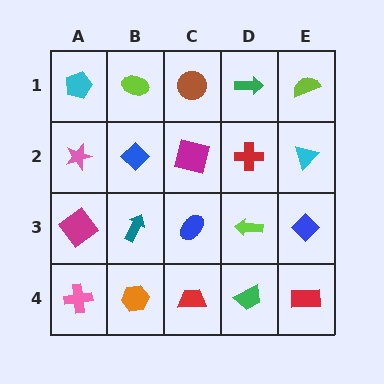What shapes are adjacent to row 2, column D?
A green arrow (row 1, column D), a lime arrow (row 3, column D), a magenta square (row 2, column C), a cyan triangle (row 2, column E).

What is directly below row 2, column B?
A teal arrow.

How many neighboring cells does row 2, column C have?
4.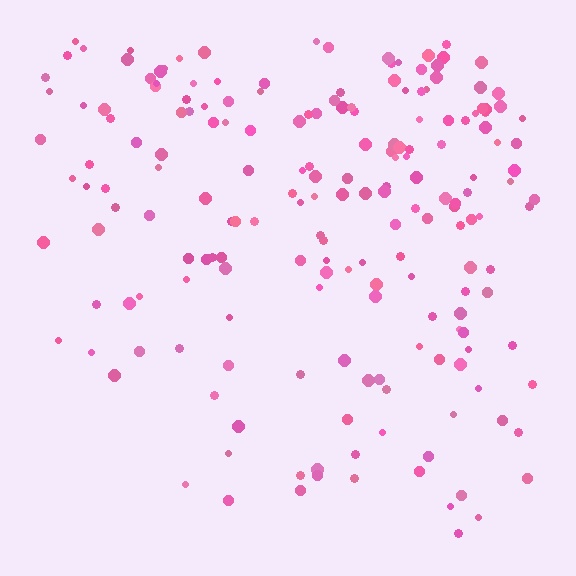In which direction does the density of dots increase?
From bottom to top, with the top side densest.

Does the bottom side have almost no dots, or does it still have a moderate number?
Still a moderate number, just noticeably fewer than the top.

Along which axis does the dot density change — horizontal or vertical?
Vertical.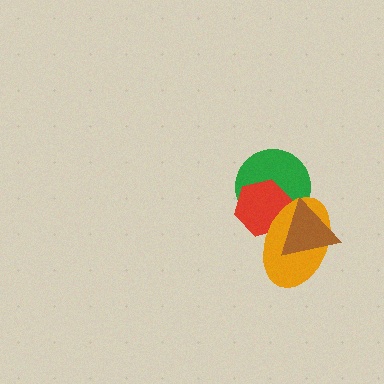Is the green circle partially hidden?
Yes, it is partially covered by another shape.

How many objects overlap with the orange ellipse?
3 objects overlap with the orange ellipse.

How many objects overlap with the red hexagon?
3 objects overlap with the red hexagon.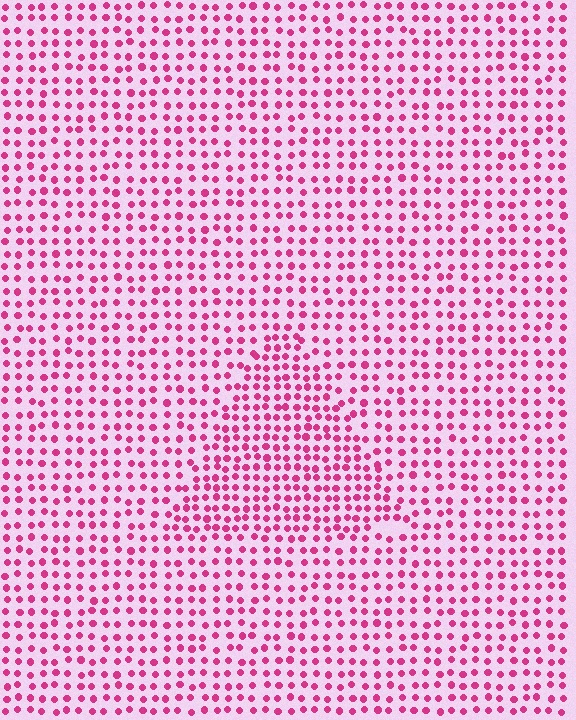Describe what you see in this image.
The image contains small magenta elements arranged at two different densities. A triangle-shaped region is visible where the elements are more densely packed than the surrounding area.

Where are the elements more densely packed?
The elements are more densely packed inside the triangle boundary.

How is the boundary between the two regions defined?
The boundary is defined by a change in element density (approximately 1.5x ratio). All elements are the same color, size, and shape.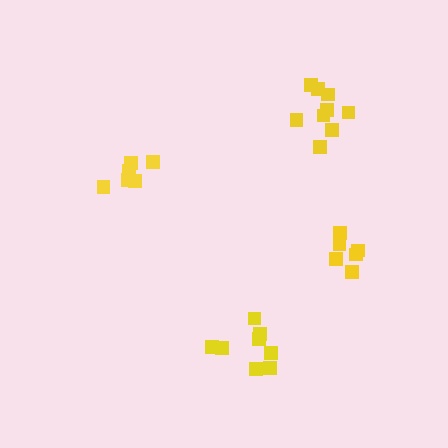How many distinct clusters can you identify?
There are 4 distinct clusters.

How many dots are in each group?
Group 1: 9 dots, Group 2: 8 dots, Group 3: 6 dots, Group 4: 6 dots (29 total).